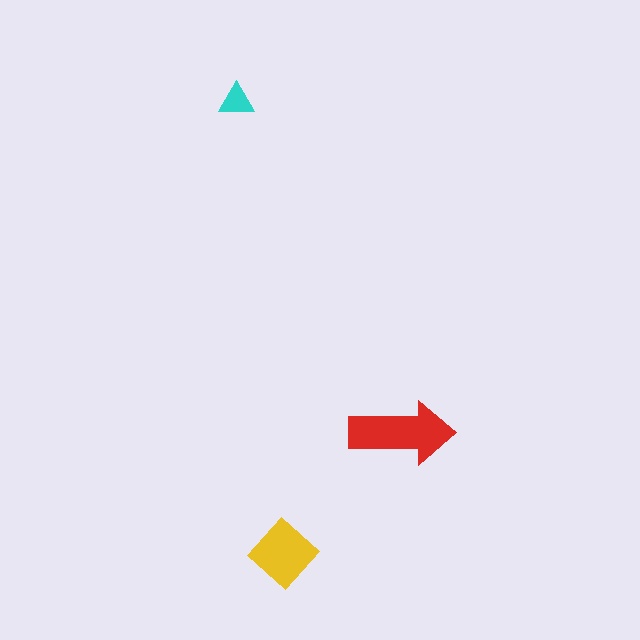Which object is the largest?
The red arrow.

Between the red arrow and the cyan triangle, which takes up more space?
The red arrow.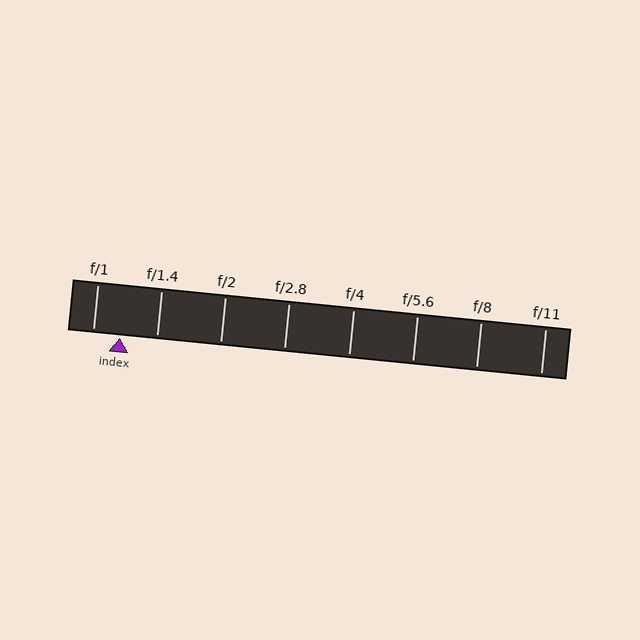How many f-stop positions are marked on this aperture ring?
There are 8 f-stop positions marked.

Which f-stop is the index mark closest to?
The index mark is closest to f/1.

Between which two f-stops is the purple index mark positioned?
The index mark is between f/1 and f/1.4.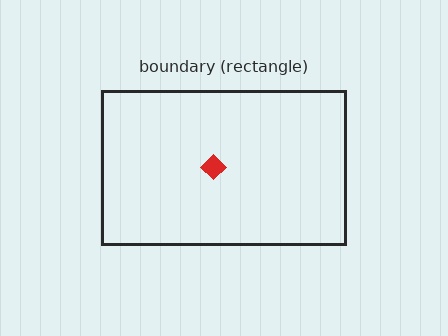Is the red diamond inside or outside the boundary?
Inside.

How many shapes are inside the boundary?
1 inside, 0 outside.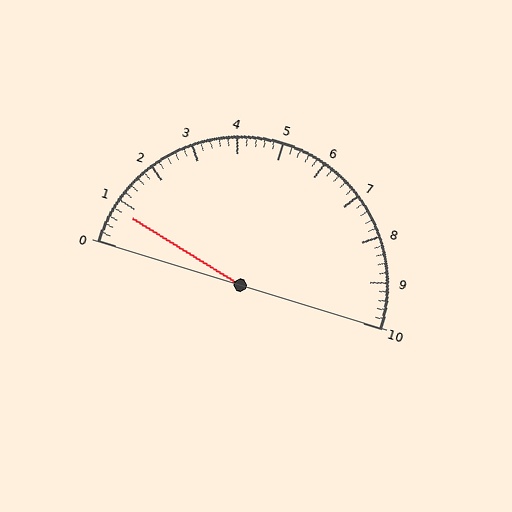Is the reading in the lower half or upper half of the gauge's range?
The reading is in the lower half of the range (0 to 10).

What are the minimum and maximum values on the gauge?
The gauge ranges from 0 to 10.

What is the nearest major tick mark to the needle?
The nearest major tick mark is 1.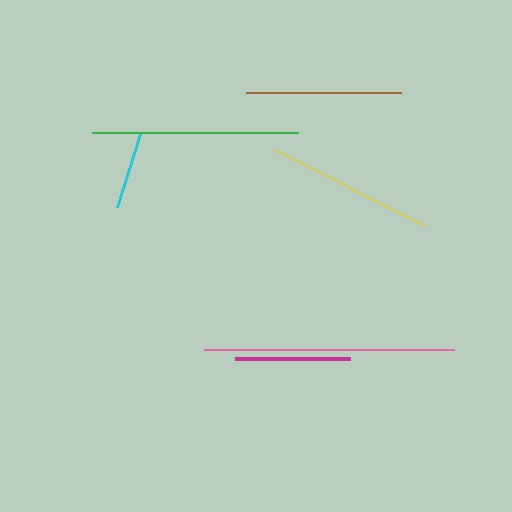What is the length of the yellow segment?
The yellow segment is approximately 169 pixels long.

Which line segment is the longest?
The pink line is the longest at approximately 250 pixels.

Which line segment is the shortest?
The cyan line is the shortest at approximately 77 pixels.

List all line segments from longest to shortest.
From longest to shortest: pink, green, yellow, brown, magenta, cyan.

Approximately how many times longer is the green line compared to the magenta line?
The green line is approximately 1.8 times the length of the magenta line.